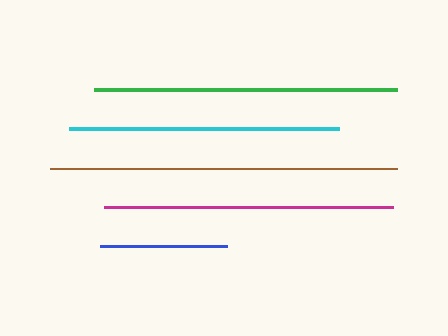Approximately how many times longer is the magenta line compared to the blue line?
The magenta line is approximately 2.3 times the length of the blue line.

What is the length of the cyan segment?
The cyan segment is approximately 270 pixels long.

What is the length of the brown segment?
The brown segment is approximately 347 pixels long.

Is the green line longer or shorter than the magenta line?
The green line is longer than the magenta line.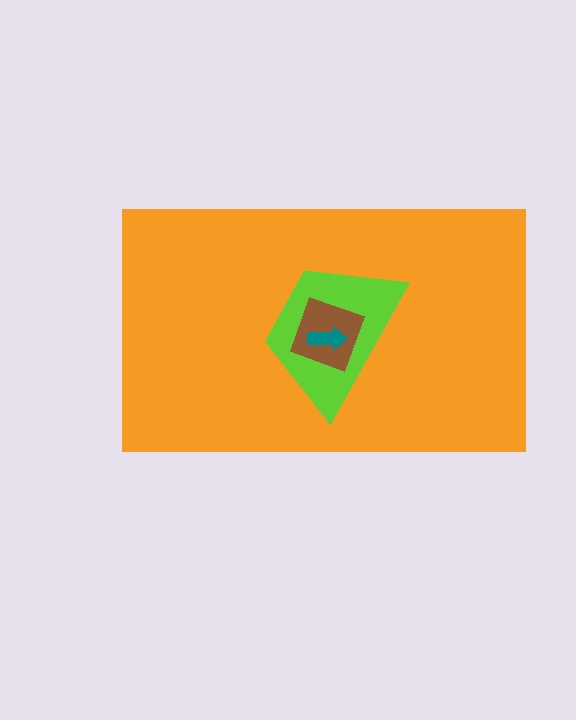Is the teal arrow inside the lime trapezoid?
Yes.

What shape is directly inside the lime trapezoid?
The brown diamond.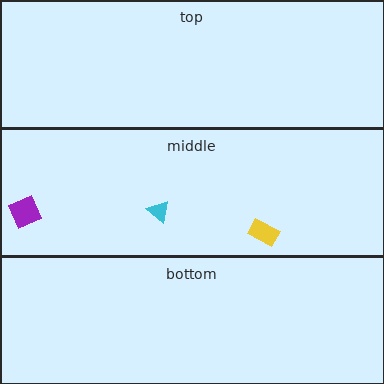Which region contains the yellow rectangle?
The middle region.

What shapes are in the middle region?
The purple diamond, the cyan triangle, the yellow rectangle.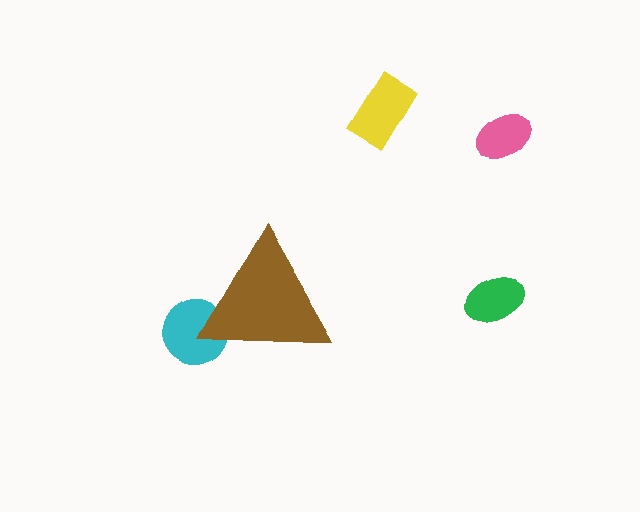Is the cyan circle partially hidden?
Yes, the cyan circle is partially hidden behind the brown triangle.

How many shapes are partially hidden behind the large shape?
1 shape is partially hidden.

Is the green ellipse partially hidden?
No, the green ellipse is fully visible.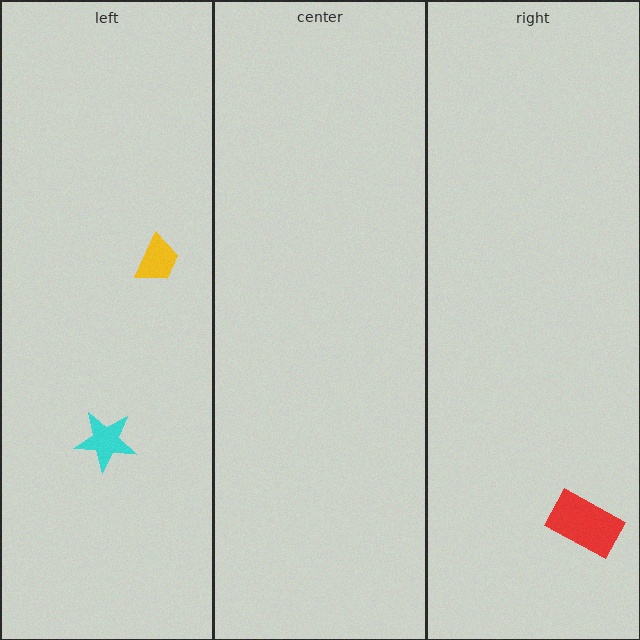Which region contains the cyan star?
The left region.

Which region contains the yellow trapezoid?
The left region.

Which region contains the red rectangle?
The right region.